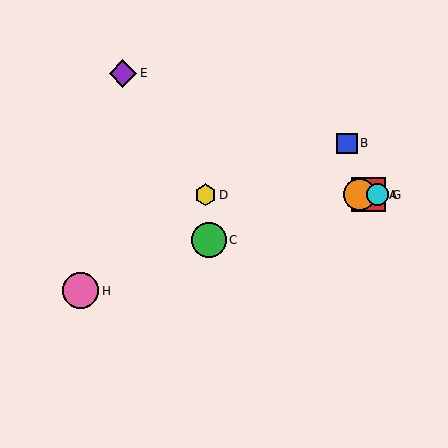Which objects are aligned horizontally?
Objects A, D, F, G are aligned horizontally.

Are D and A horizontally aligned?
Yes, both are at y≈195.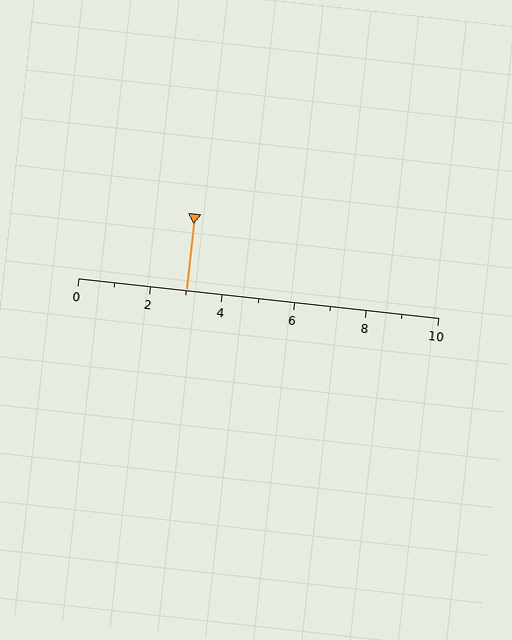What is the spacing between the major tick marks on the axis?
The major ticks are spaced 2 apart.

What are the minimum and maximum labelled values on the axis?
The axis runs from 0 to 10.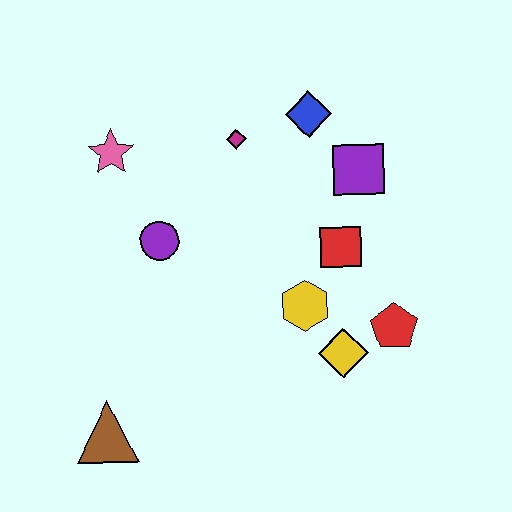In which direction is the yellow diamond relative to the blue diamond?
The yellow diamond is below the blue diamond.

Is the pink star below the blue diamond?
Yes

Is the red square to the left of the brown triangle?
No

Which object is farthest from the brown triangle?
The blue diamond is farthest from the brown triangle.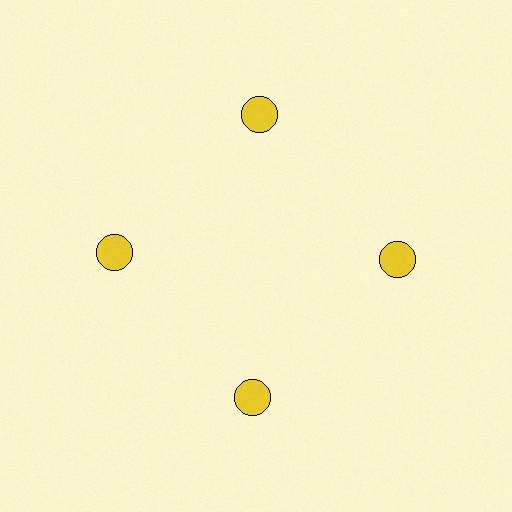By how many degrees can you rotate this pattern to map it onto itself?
The pattern maps onto itself every 90 degrees of rotation.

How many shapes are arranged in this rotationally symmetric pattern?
There are 4 shapes, arranged in 4 groups of 1.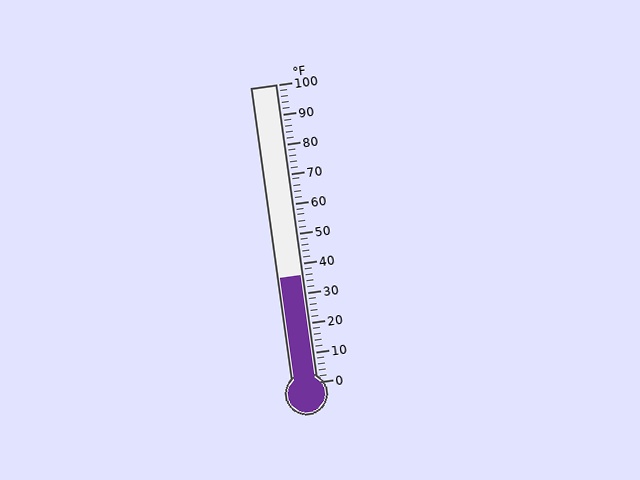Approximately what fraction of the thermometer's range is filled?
The thermometer is filled to approximately 35% of its range.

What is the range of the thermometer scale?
The thermometer scale ranges from 0°F to 100°F.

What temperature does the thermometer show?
The thermometer shows approximately 36°F.